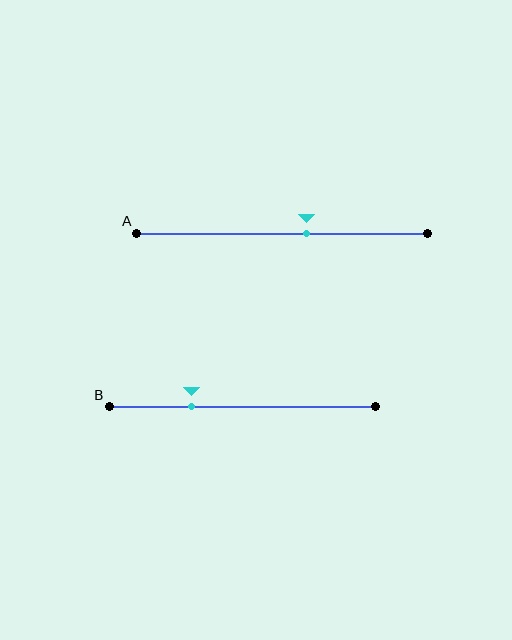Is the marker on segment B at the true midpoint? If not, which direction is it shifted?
No, the marker on segment B is shifted to the left by about 19% of the segment length.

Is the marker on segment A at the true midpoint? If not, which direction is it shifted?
No, the marker on segment A is shifted to the right by about 9% of the segment length.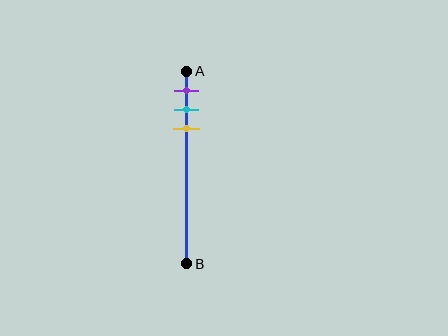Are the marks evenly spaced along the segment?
Yes, the marks are approximately evenly spaced.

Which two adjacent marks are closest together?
The cyan and yellow marks are the closest adjacent pair.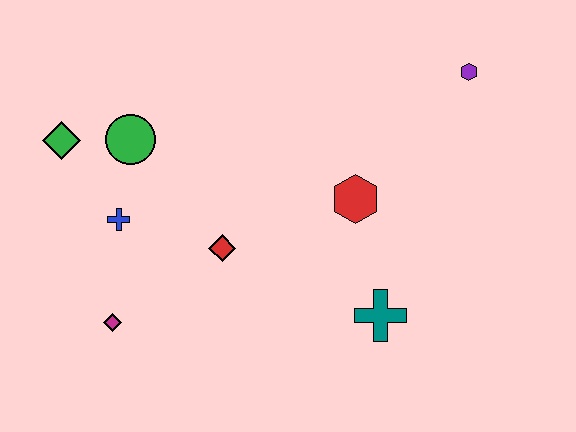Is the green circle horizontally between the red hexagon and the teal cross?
No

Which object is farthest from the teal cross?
The green diamond is farthest from the teal cross.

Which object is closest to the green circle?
The green diamond is closest to the green circle.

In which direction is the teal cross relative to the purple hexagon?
The teal cross is below the purple hexagon.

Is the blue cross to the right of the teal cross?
No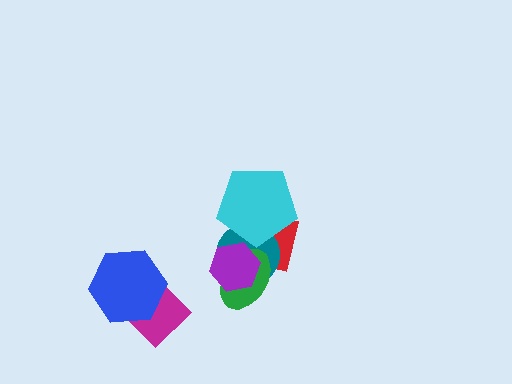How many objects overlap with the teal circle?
4 objects overlap with the teal circle.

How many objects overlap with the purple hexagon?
3 objects overlap with the purple hexagon.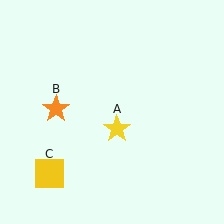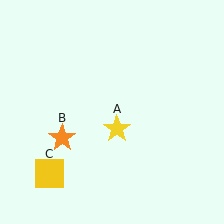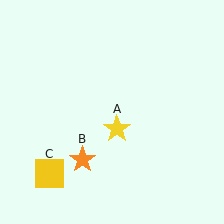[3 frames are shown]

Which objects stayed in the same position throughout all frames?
Yellow star (object A) and yellow square (object C) remained stationary.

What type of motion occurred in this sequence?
The orange star (object B) rotated counterclockwise around the center of the scene.